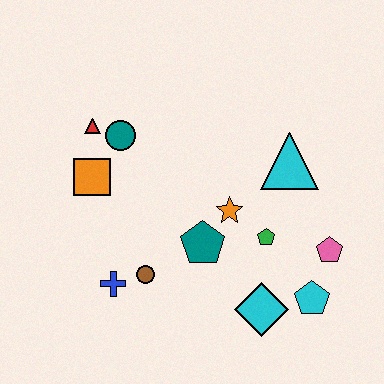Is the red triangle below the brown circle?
No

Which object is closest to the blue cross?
The brown circle is closest to the blue cross.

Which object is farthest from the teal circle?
The cyan pentagon is farthest from the teal circle.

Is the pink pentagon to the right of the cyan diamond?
Yes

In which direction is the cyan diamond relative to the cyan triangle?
The cyan diamond is below the cyan triangle.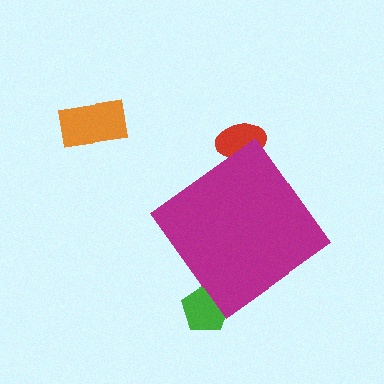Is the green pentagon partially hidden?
Yes, the green pentagon is partially hidden behind the magenta diamond.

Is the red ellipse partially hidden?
Yes, the red ellipse is partially hidden behind the magenta diamond.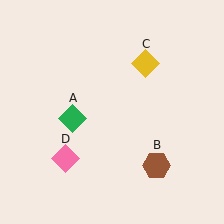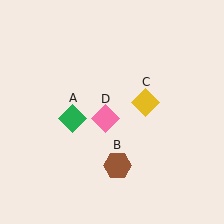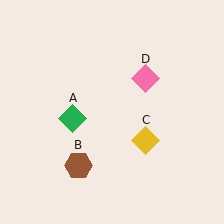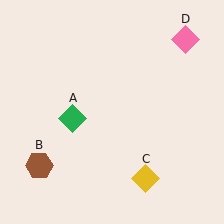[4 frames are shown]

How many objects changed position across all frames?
3 objects changed position: brown hexagon (object B), yellow diamond (object C), pink diamond (object D).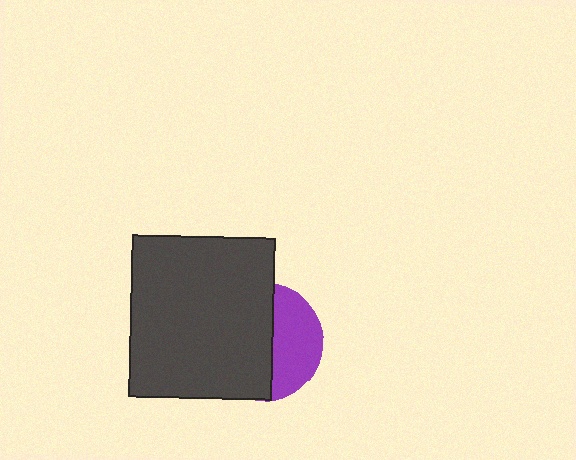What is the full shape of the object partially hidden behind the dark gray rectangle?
The partially hidden object is a purple circle.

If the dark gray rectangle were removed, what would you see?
You would see the complete purple circle.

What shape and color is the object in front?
The object in front is a dark gray rectangle.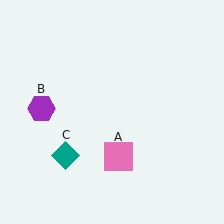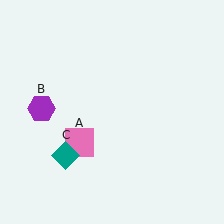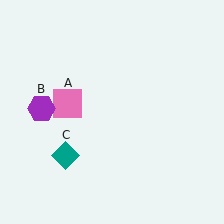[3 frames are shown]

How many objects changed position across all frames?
1 object changed position: pink square (object A).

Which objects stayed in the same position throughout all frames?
Purple hexagon (object B) and teal diamond (object C) remained stationary.